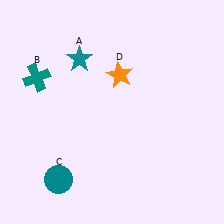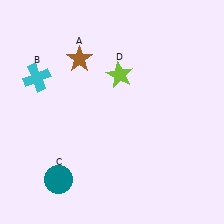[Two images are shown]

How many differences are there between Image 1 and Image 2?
There are 3 differences between the two images.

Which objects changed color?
A changed from teal to brown. B changed from teal to cyan. D changed from orange to lime.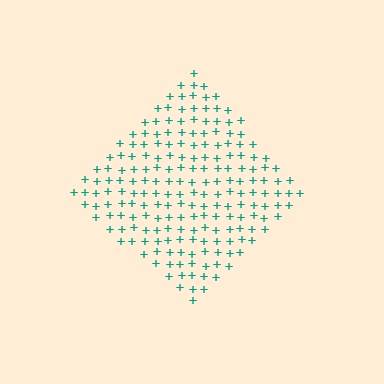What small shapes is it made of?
It is made of small plus signs.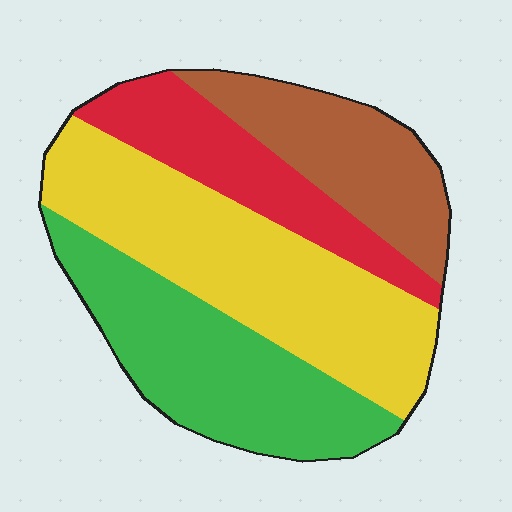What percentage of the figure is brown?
Brown takes up about one fifth (1/5) of the figure.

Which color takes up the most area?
Yellow, at roughly 35%.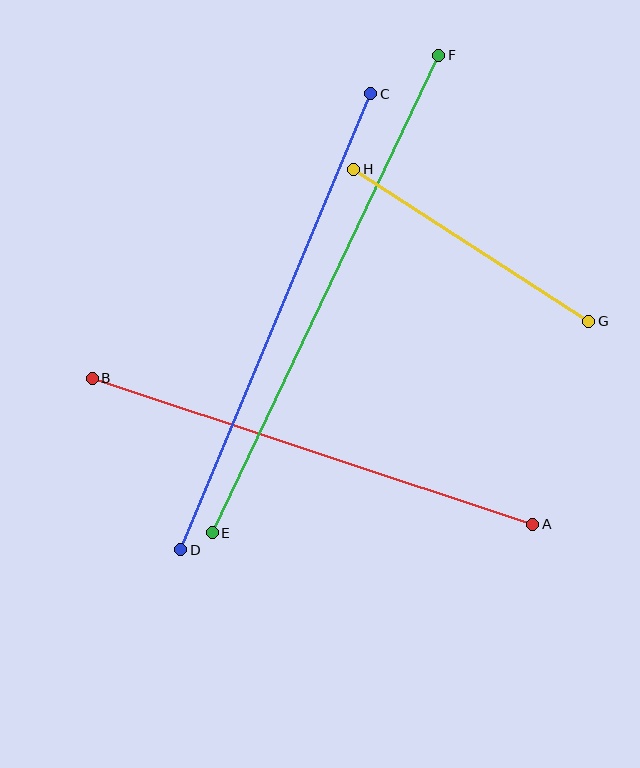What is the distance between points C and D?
The distance is approximately 494 pixels.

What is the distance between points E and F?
The distance is approximately 528 pixels.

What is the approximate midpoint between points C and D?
The midpoint is at approximately (276, 322) pixels.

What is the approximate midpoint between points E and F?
The midpoint is at approximately (325, 294) pixels.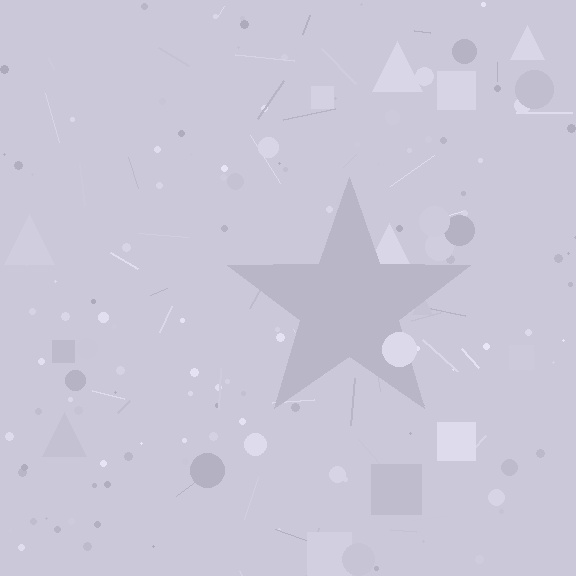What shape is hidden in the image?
A star is hidden in the image.